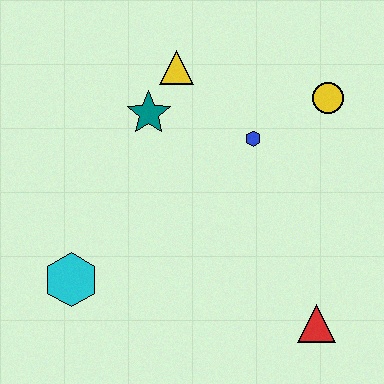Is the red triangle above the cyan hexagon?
No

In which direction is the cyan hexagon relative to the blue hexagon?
The cyan hexagon is to the left of the blue hexagon.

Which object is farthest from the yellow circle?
The cyan hexagon is farthest from the yellow circle.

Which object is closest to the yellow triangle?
The teal star is closest to the yellow triangle.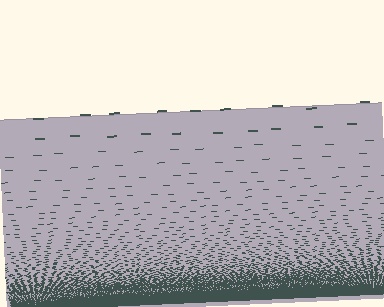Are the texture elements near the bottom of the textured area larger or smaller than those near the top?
Smaller. The gradient is inverted — elements near the bottom are smaller and denser.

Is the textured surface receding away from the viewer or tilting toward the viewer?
The surface appears to tilt toward the viewer. Texture elements get larger and sparser toward the top.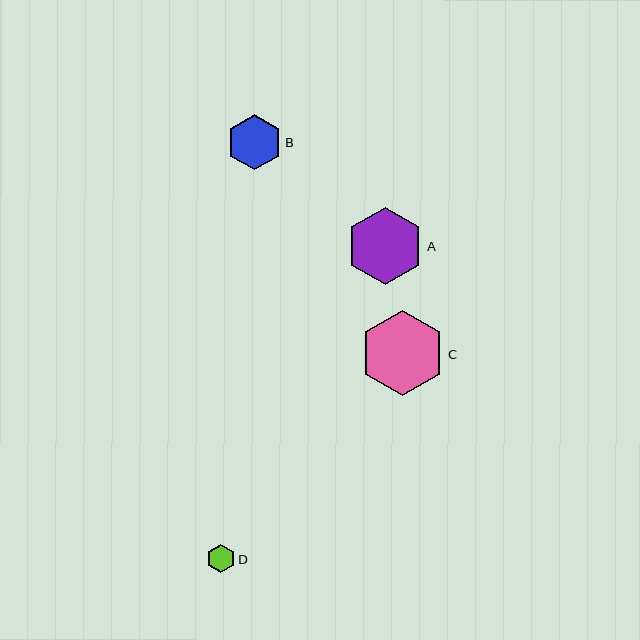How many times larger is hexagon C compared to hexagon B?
Hexagon C is approximately 1.5 times the size of hexagon B.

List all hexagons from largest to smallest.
From largest to smallest: C, A, B, D.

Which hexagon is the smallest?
Hexagon D is the smallest with a size of approximately 29 pixels.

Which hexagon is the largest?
Hexagon C is the largest with a size of approximately 84 pixels.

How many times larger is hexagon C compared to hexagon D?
Hexagon C is approximately 3.0 times the size of hexagon D.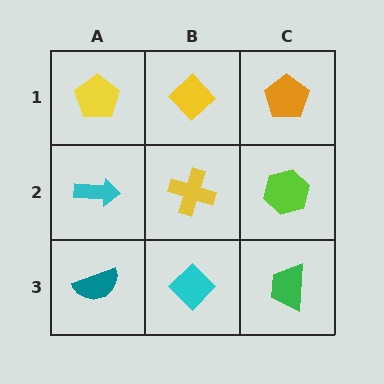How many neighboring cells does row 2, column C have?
3.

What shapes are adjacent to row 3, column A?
A cyan arrow (row 2, column A), a cyan diamond (row 3, column B).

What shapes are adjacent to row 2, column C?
An orange pentagon (row 1, column C), a green trapezoid (row 3, column C), a yellow cross (row 2, column B).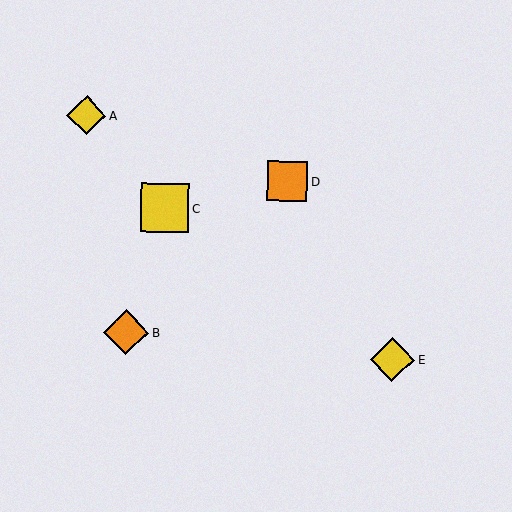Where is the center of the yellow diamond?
The center of the yellow diamond is at (392, 359).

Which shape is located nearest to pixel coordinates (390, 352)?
The yellow diamond (labeled E) at (392, 359) is nearest to that location.